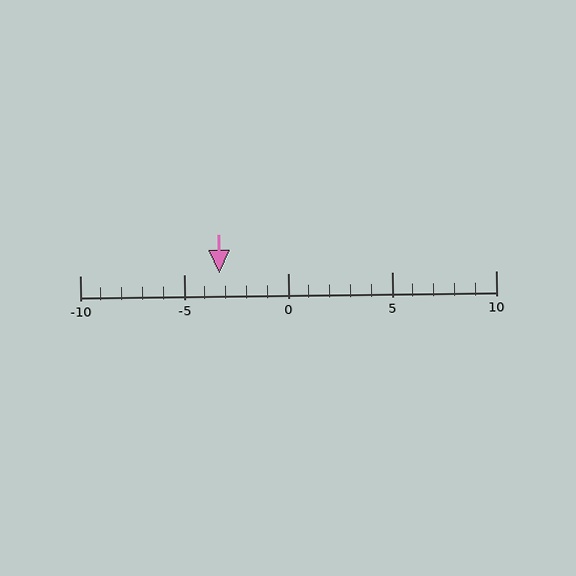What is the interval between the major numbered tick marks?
The major tick marks are spaced 5 units apart.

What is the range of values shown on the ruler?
The ruler shows values from -10 to 10.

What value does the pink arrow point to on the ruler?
The pink arrow points to approximately -3.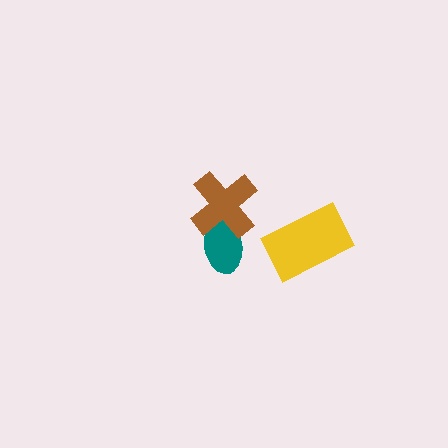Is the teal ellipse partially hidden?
Yes, it is partially covered by another shape.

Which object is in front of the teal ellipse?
The brown cross is in front of the teal ellipse.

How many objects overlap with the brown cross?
1 object overlaps with the brown cross.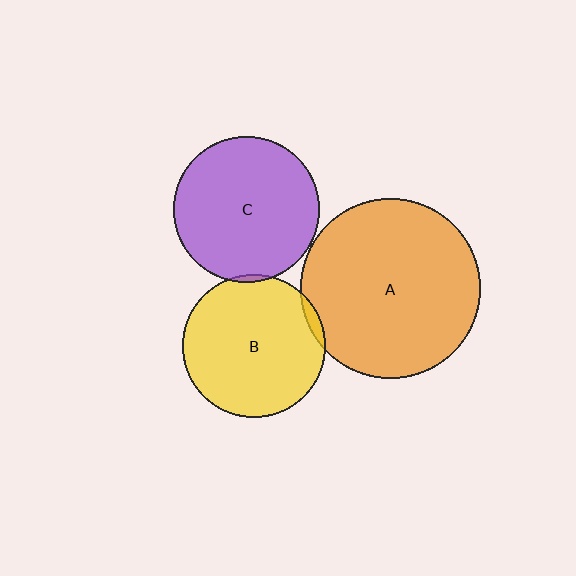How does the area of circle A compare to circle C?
Approximately 1.5 times.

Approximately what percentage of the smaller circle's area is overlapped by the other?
Approximately 5%.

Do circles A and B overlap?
Yes.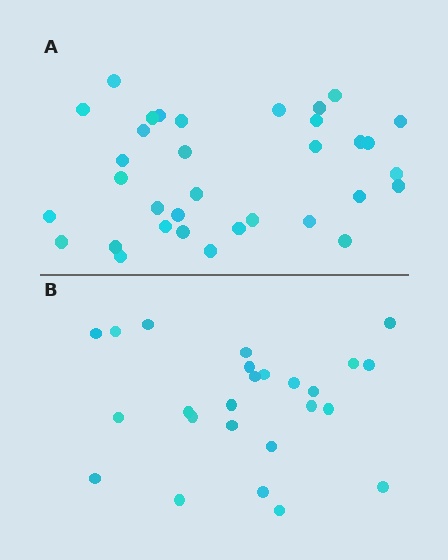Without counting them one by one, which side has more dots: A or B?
Region A (the top region) has more dots.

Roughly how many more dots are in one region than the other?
Region A has roughly 8 or so more dots than region B.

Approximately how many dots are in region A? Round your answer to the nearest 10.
About 30 dots. (The exact count is 34, which rounds to 30.)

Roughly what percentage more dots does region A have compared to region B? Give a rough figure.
About 35% more.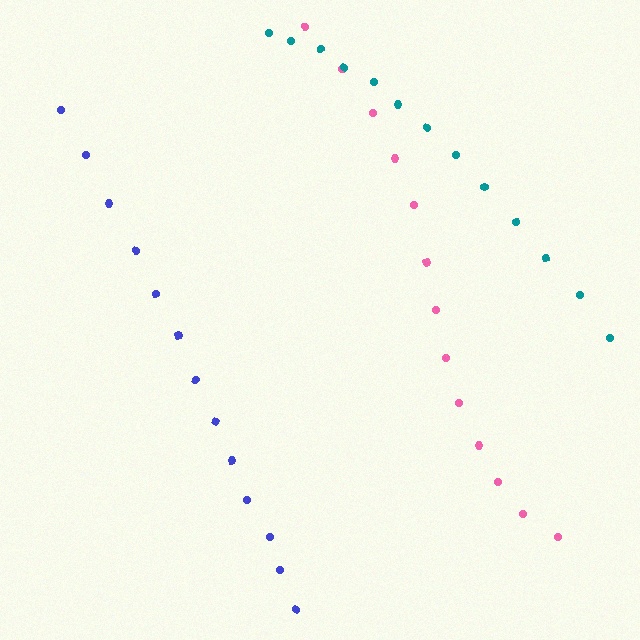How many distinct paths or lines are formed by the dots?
There are 3 distinct paths.